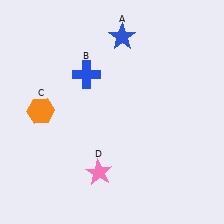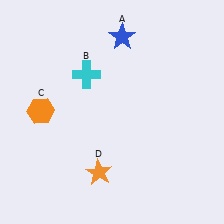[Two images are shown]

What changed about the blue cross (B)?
In Image 1, B is blue. In Image 2, it changed to cyan.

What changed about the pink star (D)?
In Image 1, D is pink. In Image 2, it changed to orange.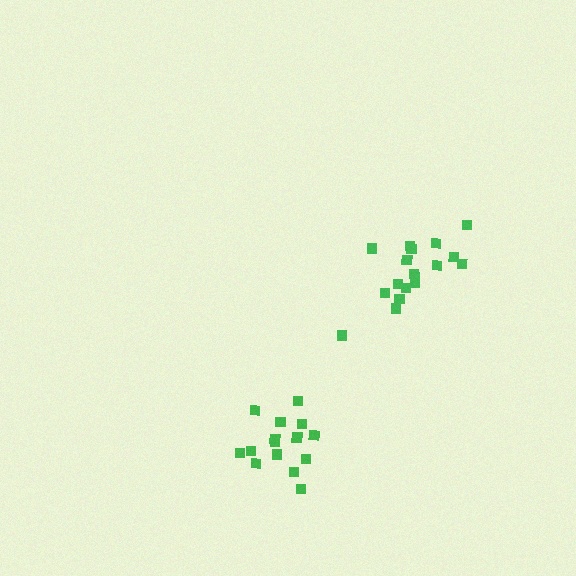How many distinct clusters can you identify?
There are 2 distinct clusters.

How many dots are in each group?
Group 1: 15 dots, Group 2: 18 dots (33 total).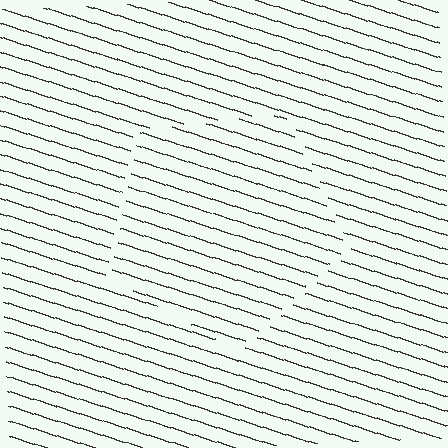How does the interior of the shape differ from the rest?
The interior of the shape contains the same grating, shifted by half a period — the contour is defined by the phase discontinuity where line-ends from the inner and outer gratings abut.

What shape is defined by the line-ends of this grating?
An illusory pentagon. The interior of the shape contains the same grating, shifted by half a period — the contour is defined by the phase discontinuity where line-ends from the inner and outer gratings abut.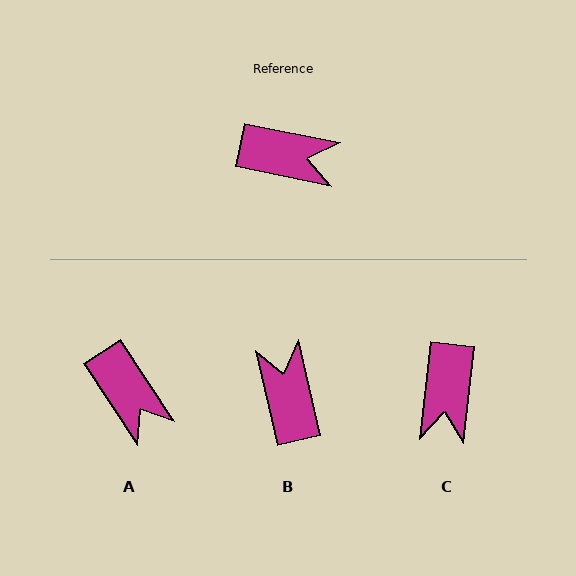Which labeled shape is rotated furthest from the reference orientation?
B, about 115 degrees away.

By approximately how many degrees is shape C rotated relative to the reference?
Approximately 85 degrees clockwise.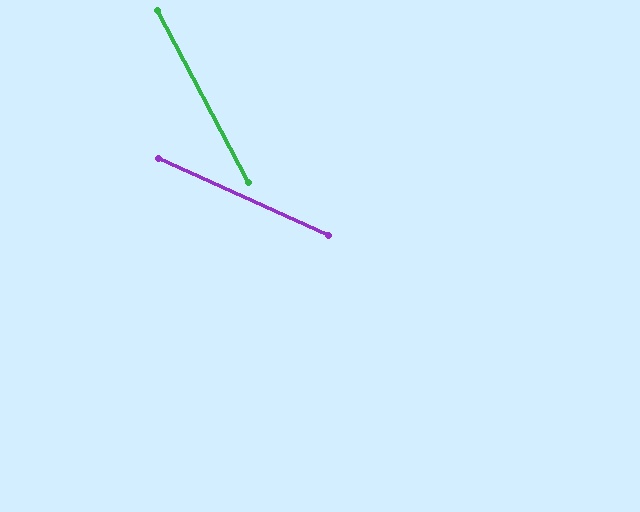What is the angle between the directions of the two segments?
Approximately 38 degrees.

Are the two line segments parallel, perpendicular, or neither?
Neither parallel nor perpendicular — they differ by about 38°.